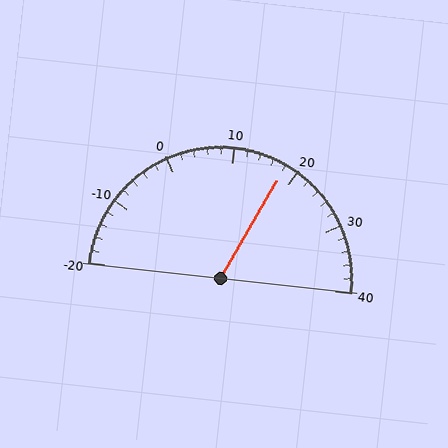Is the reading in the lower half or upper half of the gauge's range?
The reading is in the upper half of the range (-20 to 40).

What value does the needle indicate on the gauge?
The needle indicates approximately 18.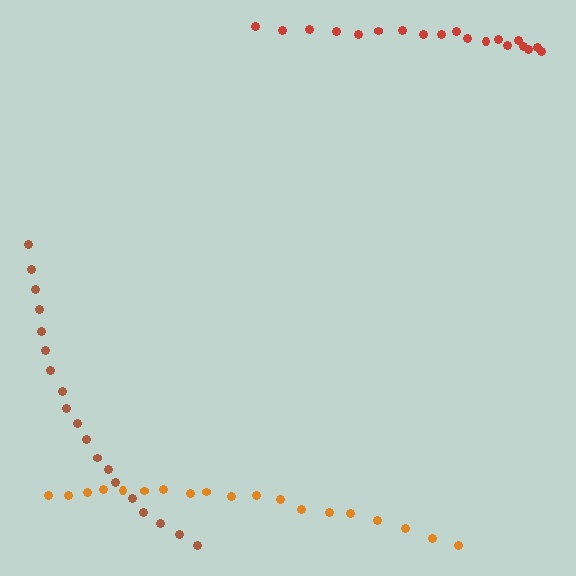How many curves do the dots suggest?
There are 3 distinct paths.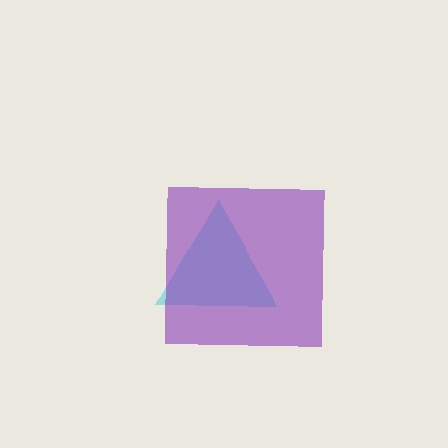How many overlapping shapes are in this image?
There are 2 overlapping shapes in the image.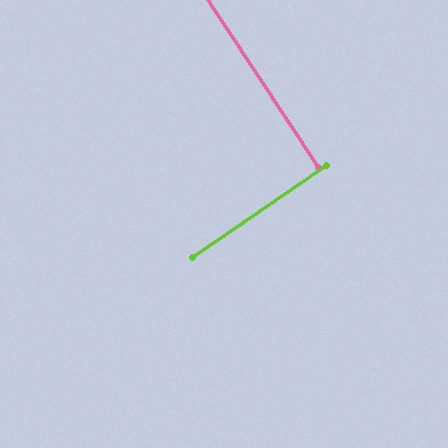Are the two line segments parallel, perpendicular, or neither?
Perpendicular — they meet at approximately 89°.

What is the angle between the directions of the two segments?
Approximately 89 degrees.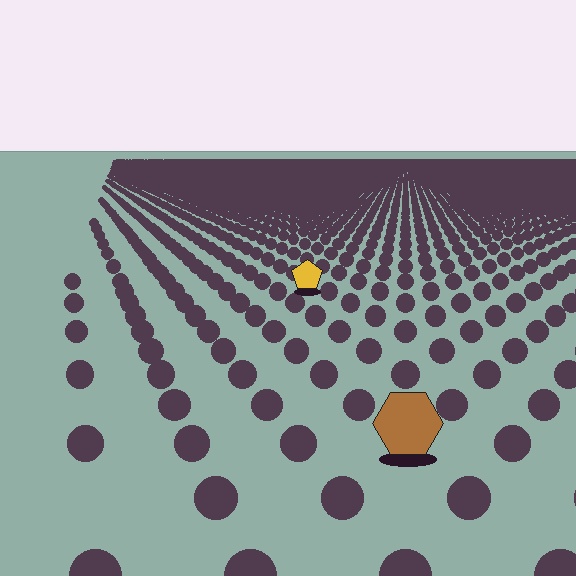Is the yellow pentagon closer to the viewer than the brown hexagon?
No. The brown hexagon is closer — you can tell from the texture gradient: the ground texture is coarser near it.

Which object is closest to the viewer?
The brown hexagon is closest. The texture marks near it are larger and more spread out.